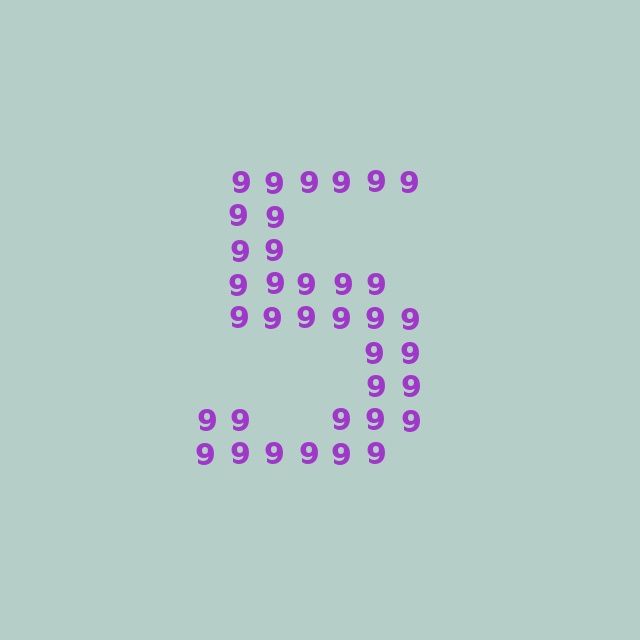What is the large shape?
The large shape is the digit 5.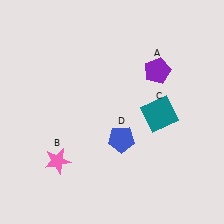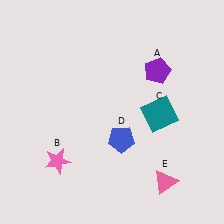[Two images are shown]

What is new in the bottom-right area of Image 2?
A pink triangle (E) was added in the bottom-right area of Image 2.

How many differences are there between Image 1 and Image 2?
There is 1 difference between the two images.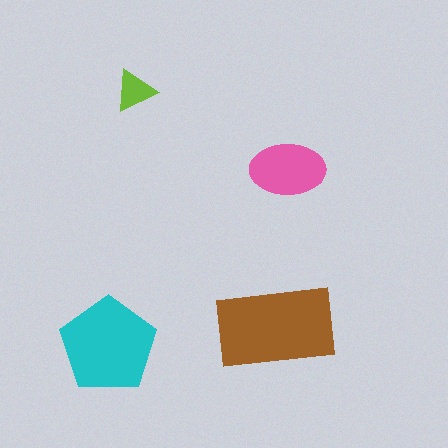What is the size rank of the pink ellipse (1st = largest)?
3rd.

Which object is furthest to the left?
The cyan pentagon is leftmost.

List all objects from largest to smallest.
The brown rectangle, the cyan pentagon, the pink ellipse, the lime triangle.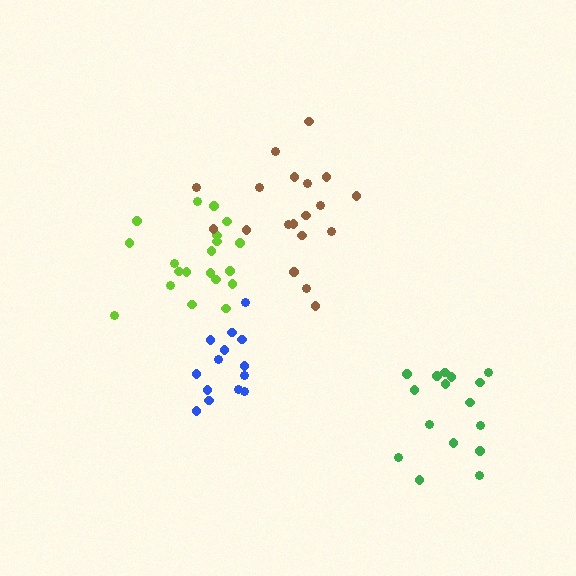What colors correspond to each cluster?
The clusters are colored: lime, blue, brown, green.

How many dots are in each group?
Group 1: 20 dots, Group 2: 14 dots, Group 3: 19 dots, Group 4: 16 dots (69 total).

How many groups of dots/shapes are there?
There are 4 groups.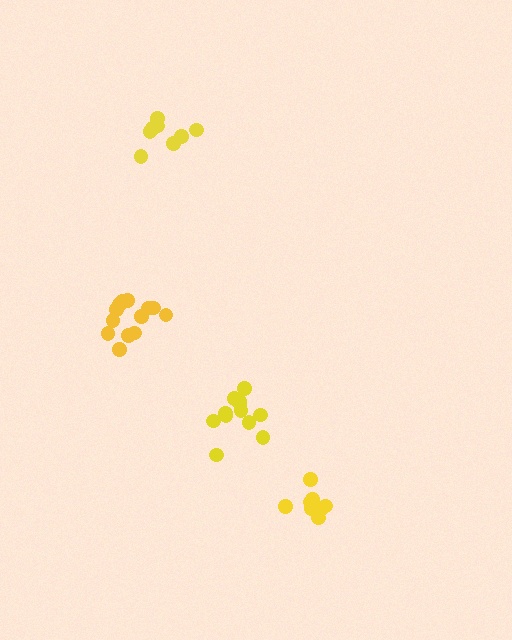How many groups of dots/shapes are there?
There are 4 groups.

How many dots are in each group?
Group 1: 12 dots, Group 2: 13 dots, Group 3: 8 dots, Group 4: 9 dots (42 total).